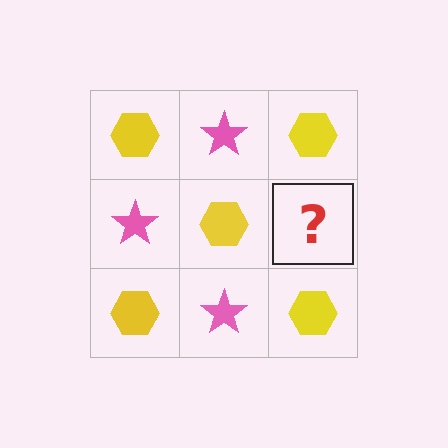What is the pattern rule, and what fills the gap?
The rule is that it alternates yellow hexagon and pink star in a checkerboard pattern. The gap should be filled with a pink star.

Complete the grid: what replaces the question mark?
The question mark should be replaced with a pink star.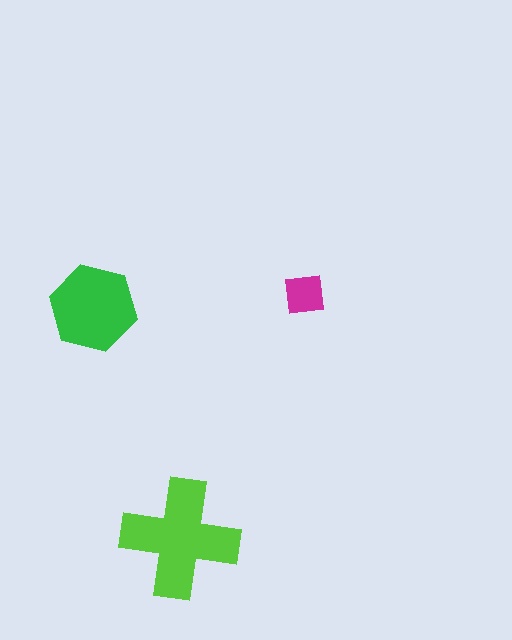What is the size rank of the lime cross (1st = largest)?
1st.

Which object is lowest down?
The lime cross is bottommost.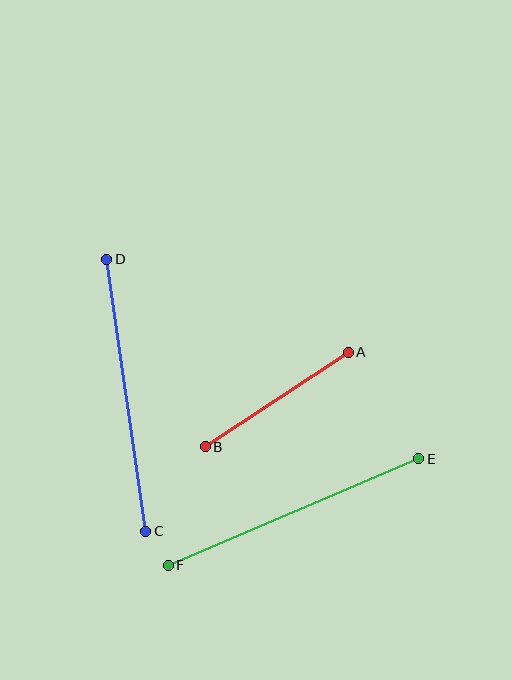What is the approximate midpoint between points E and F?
The midpoint is at approximately (294, 512) pixels.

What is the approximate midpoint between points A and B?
The midpoint is at approximately (277, 400) pixels.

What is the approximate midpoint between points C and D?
The midpoint is at approximately (126, 395) pixels.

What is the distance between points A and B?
The distance is approximately 171 pixels.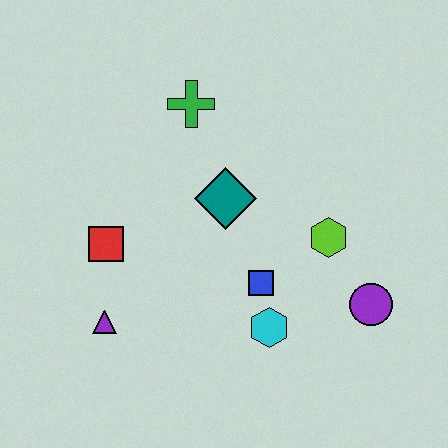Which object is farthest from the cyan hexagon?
The green cross is farthest from the cyan hexagon.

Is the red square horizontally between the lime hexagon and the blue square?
No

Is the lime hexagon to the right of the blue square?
Yes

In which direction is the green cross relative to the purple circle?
The green cross is above the purple circle.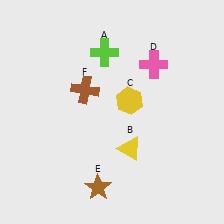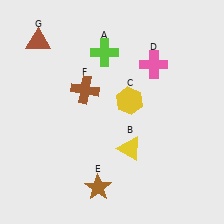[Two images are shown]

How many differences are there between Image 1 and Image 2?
There is 1 difference between the two images.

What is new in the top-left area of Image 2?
A brown triangle (G) was added in the top-left area of Image 2.